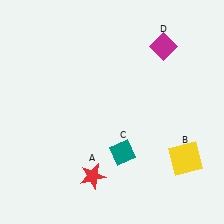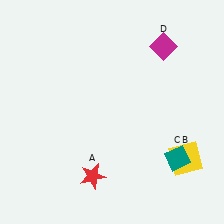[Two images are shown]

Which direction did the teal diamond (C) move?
The teal diamond (C) moved right.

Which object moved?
The teal diamond (C) moved right.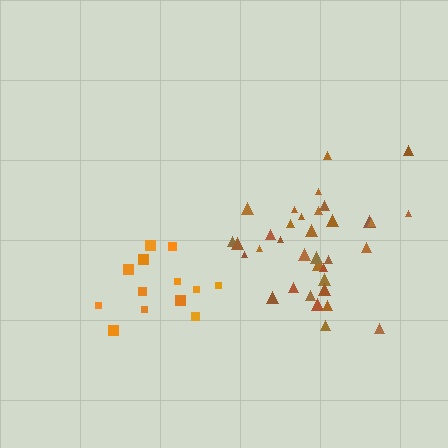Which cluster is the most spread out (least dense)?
Orange.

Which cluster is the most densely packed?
Brown.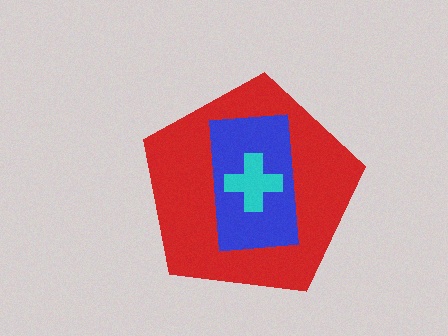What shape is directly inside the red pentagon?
The blue rectangle.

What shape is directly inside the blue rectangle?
The cyan cross.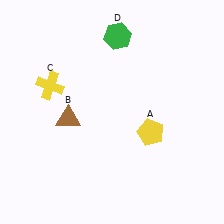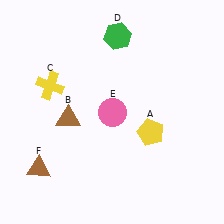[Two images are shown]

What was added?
A pink circle (E), a brown triangle (F) were added in Image 2.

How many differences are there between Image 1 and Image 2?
There are 2 differences between the two images.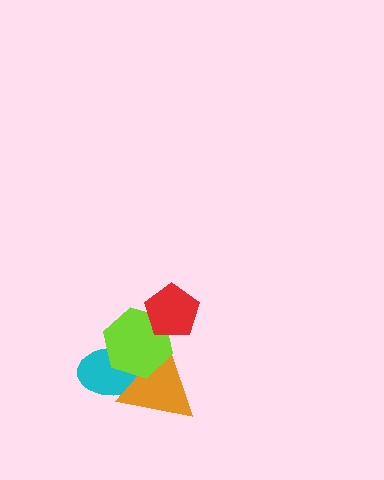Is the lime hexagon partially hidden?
Yes, it is partially covered by another shape.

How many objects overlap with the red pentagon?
1 object overlaps with the red pentagon.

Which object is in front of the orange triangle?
The lime hexagon is in front of the orange triangle.